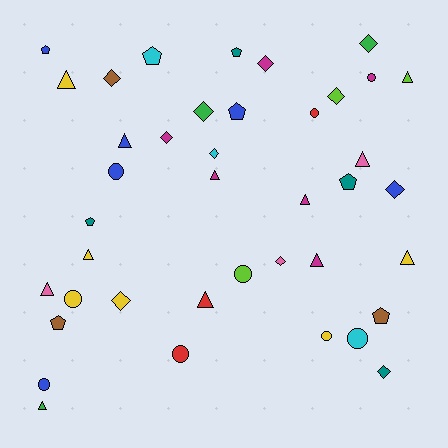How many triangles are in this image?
There are 12 triangles.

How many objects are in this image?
There are 40 objects.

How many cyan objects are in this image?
There are 3 cyan objects.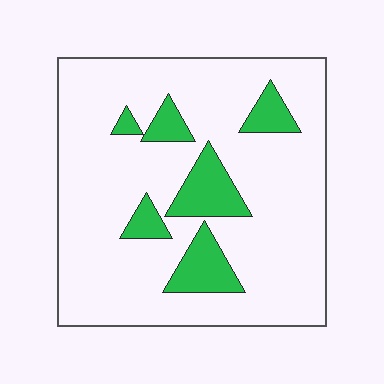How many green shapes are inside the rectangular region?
6.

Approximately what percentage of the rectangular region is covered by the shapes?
Approximately 15%.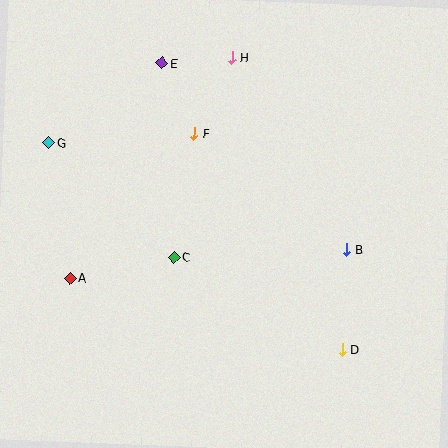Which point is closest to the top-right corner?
Point H is closest to the top-right corner.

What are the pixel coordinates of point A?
Point A is at (70, 278).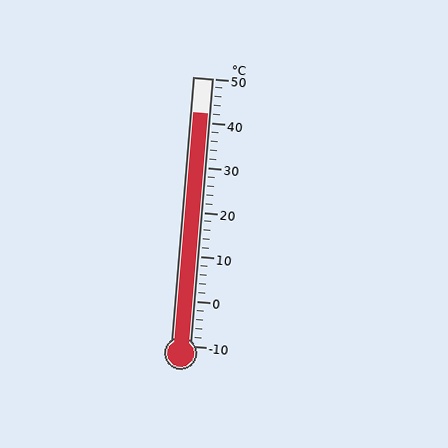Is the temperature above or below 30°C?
The temperature is above 30°C.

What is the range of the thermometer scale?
The thermometer scale ranges from -10°C to 50°C.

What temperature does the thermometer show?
The thermometer shows approximately 42°C.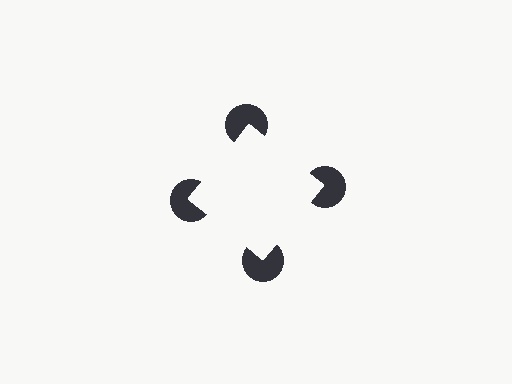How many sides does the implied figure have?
4 sides.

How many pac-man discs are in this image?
There are 4 — one at each vertex of the illusory square.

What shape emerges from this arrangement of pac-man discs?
An illusory square — its edges are inferred from the aligned wedge cuts in the pac-man discs, not physically drawn.